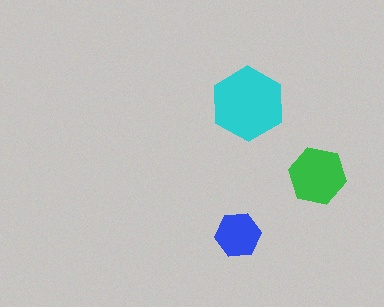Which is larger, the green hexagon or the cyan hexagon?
The cyan one.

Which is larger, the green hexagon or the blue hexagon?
The green one.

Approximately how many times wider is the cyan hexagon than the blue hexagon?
About 1.5 times wider.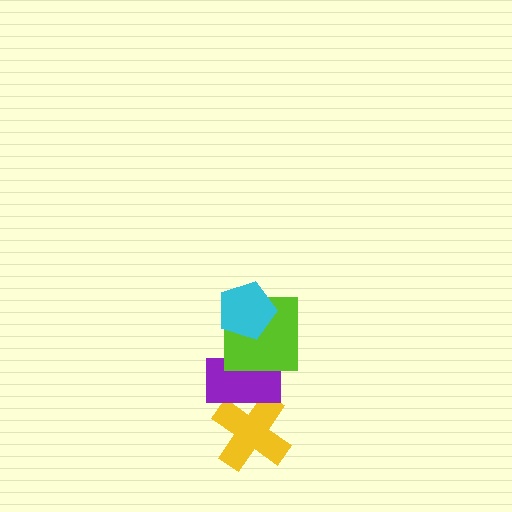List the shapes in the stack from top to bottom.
From top to bottom: the cyan pentagon, the lime square, the purple rectangle, the yellow cross.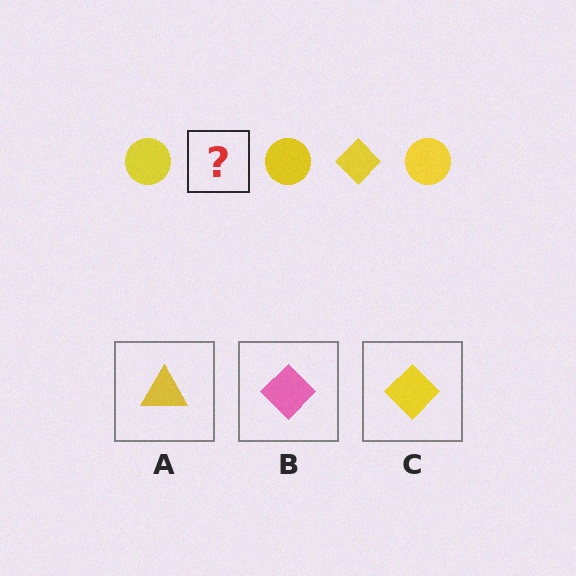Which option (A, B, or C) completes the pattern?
C.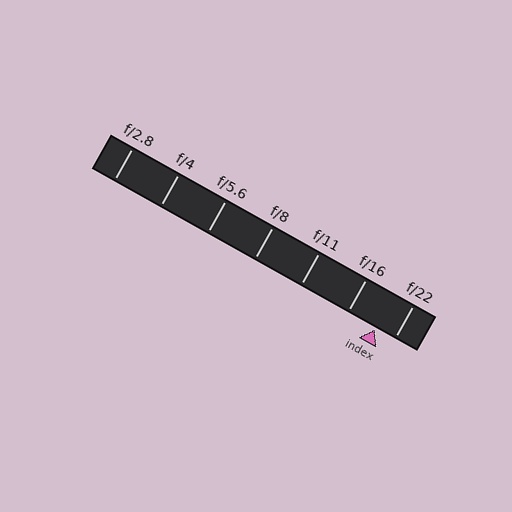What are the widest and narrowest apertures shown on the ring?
The widest aperture shown is f/2.8 and the narrowest is f/22.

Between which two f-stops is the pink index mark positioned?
The index mark is between f/16 and f/22.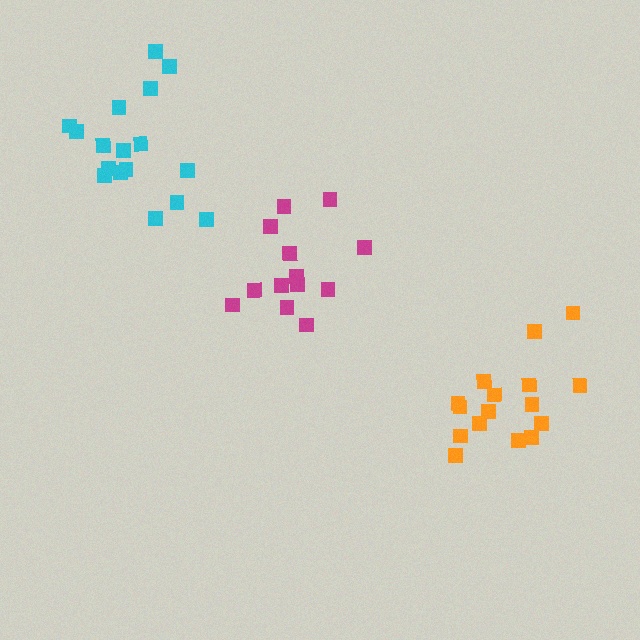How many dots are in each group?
Group 1: 13 dots, Group 2: 16 dots, Group 3: 17 dots (46 total).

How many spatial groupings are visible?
There are 3 spatial groupings.